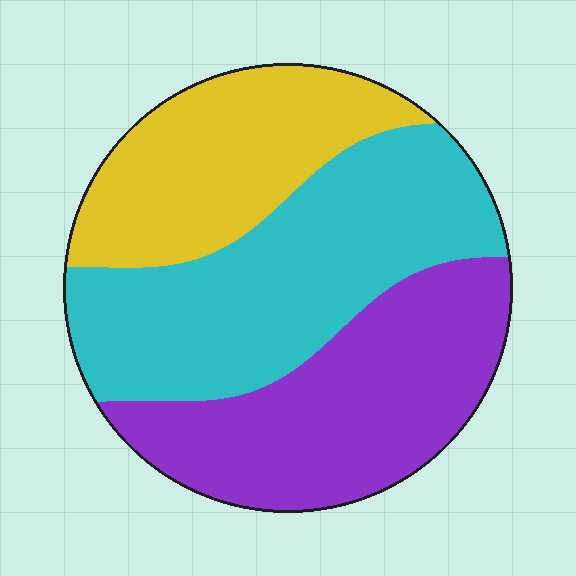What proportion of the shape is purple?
Purple takes up between a quarter and a half of the shape.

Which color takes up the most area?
Cyan, at roughly 40%.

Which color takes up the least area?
Yellow, at roughly 25%.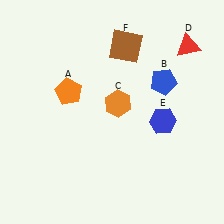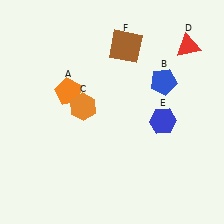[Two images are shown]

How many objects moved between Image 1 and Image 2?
1 object moved between the two images.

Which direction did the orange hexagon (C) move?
The orange hexagon (C) moved left.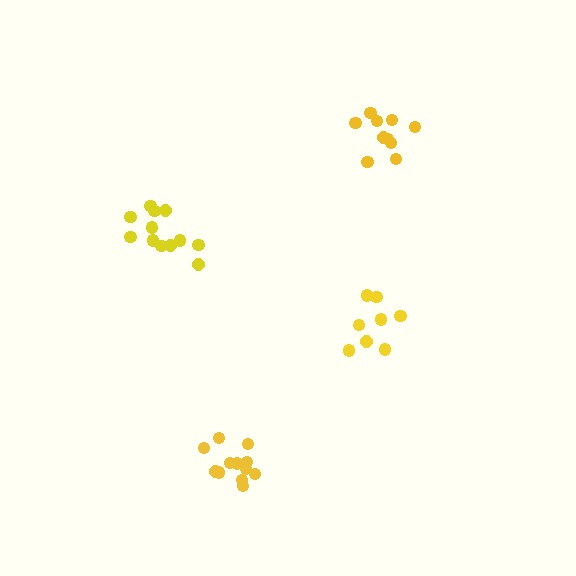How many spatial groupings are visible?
There are 4 spatial groupings.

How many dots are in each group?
Group 1: 8 dots, Group 2: 12 dots, Group 3: 12 dots, Group 4: 10 dots (42 total).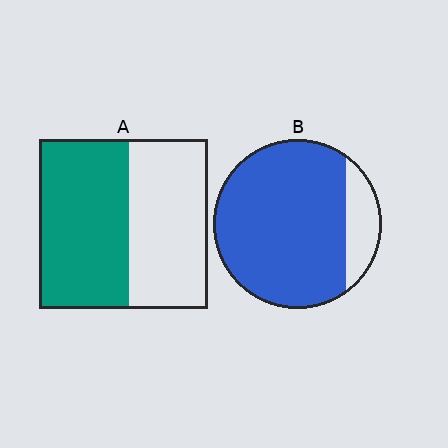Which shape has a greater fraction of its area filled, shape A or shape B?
Shape B.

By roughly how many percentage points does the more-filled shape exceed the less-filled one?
By roughly 30 percentage points (B over A).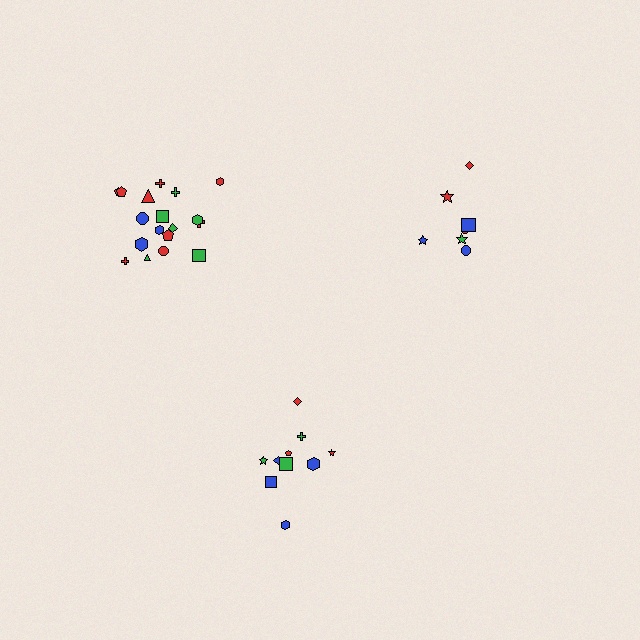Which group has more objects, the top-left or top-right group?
The top-left group.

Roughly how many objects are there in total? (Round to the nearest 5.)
Roughly 35 objects in total.